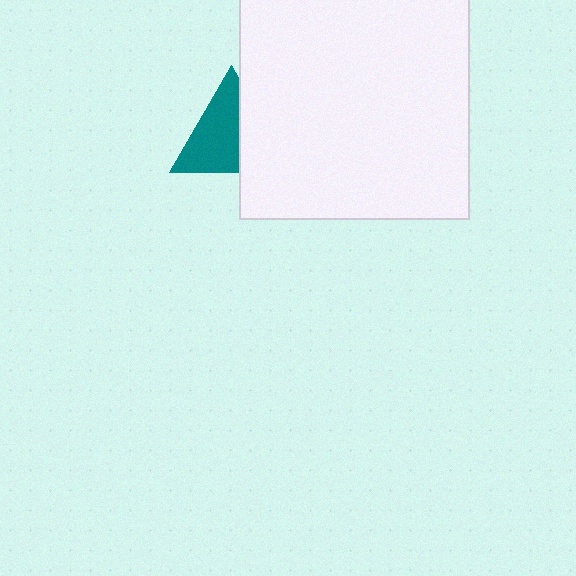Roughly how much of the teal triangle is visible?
About half of it is visible (roughly 62%).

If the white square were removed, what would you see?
You would see the complete teal triangle.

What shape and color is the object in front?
The object in front is a white square.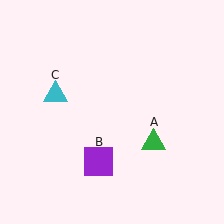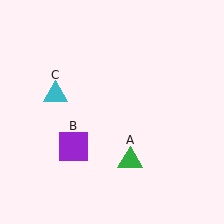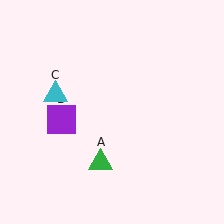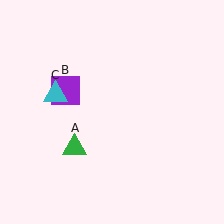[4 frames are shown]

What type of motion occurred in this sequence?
The green triangle (object A), purple square (object B) rotated clockwise around the center of the scene.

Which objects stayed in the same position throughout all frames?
Cyan triangle (object C) remained stationary.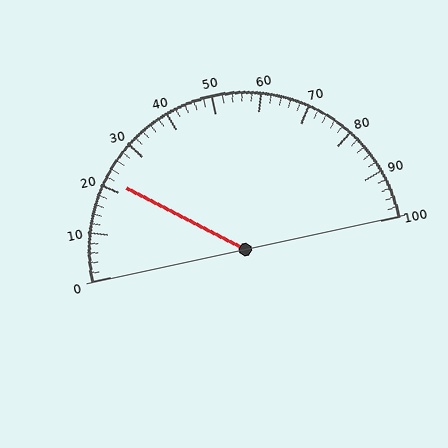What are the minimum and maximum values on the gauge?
The gauge ranges from 0 to 100.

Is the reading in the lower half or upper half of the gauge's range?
The reading is in the lower half of the range (0 to 100).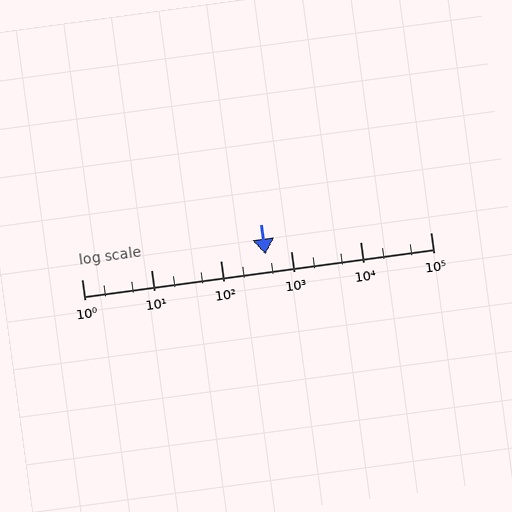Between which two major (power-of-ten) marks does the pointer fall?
The pointer is between 100 and 1000.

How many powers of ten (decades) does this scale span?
The scale spans 5 decades, from 1 to 100000.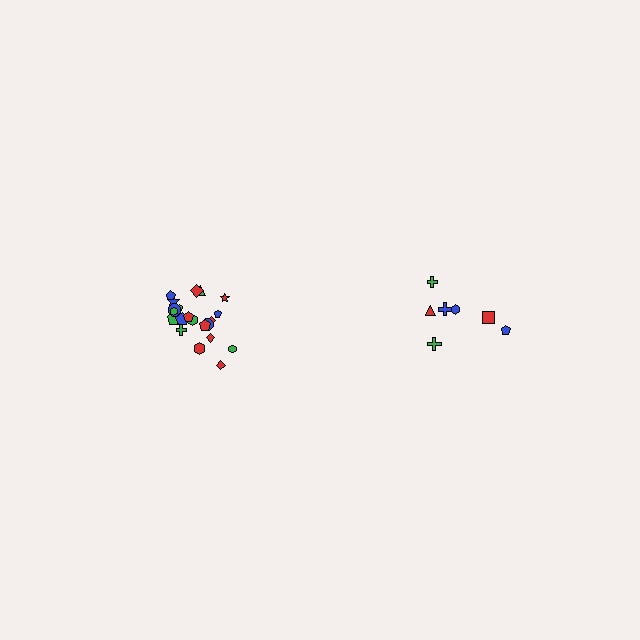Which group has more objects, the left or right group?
The left group.